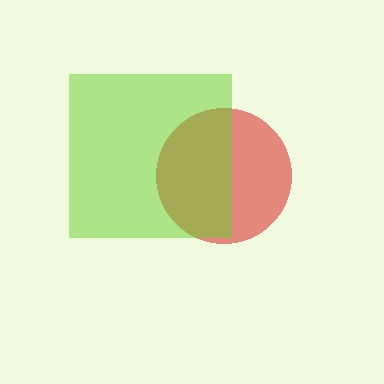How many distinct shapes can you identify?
There are 2 distinct shapes: a red circle, a lime square.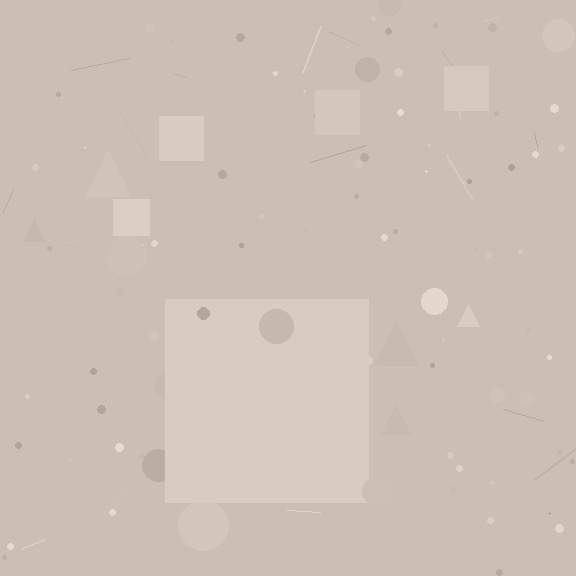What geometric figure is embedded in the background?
A square is embedded in the background.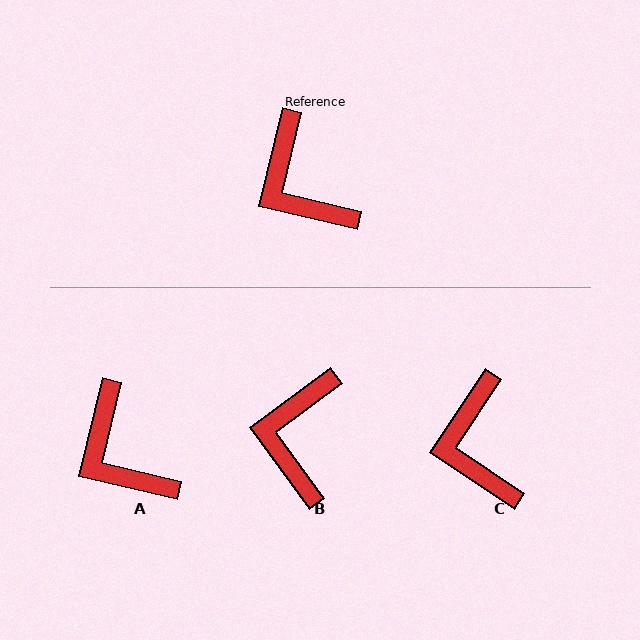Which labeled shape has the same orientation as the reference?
A.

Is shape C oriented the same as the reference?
No, it is off by about 20 degrees.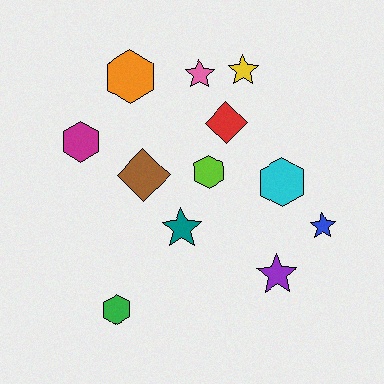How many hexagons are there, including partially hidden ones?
There are 5 hexagons.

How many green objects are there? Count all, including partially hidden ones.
There is 1 green object.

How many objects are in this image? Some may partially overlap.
There are 12 objects.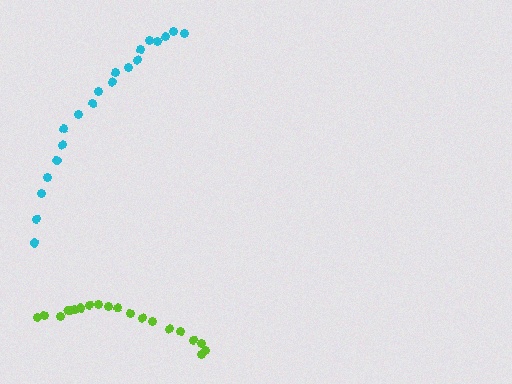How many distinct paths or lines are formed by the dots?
There are 2 distinct paths.